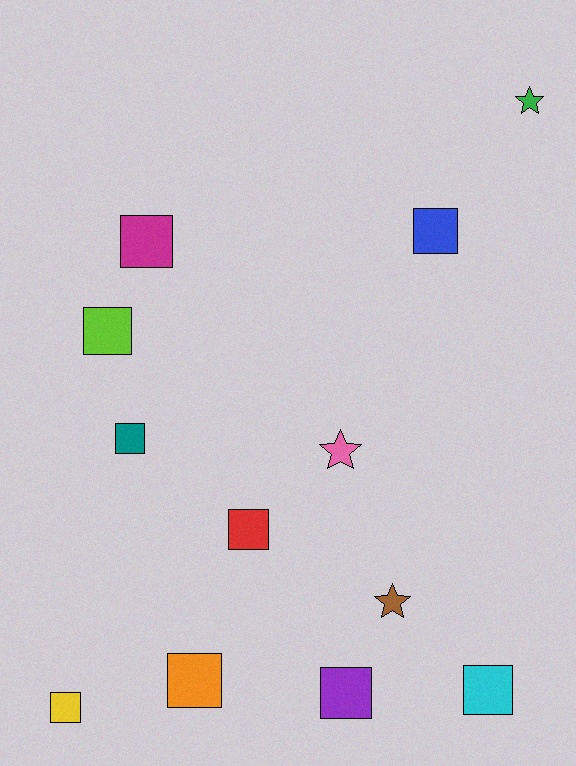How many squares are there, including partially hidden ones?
There are 9 squares.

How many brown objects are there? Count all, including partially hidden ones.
There is 1 brown object.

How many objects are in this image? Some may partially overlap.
There are 12 objects.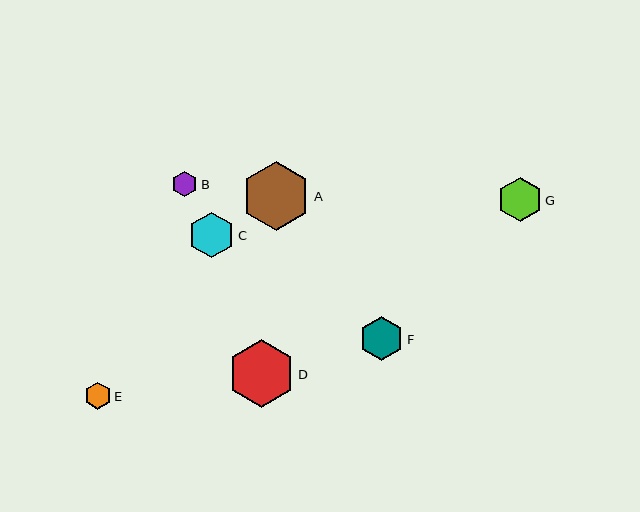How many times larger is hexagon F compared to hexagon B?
Hexagon F is approximately 1.7 times the size of hexagon B.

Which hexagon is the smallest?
Hexagon B is the smallest with a size of approximately 25 pixels.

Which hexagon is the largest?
Hexagon A is the largest with a size of approximately 69 pixels.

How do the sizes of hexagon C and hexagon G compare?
Hexagon C and hexagon G are approximately the same size.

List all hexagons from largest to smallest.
From largest to smallest: A, D, C, F, G, E, B.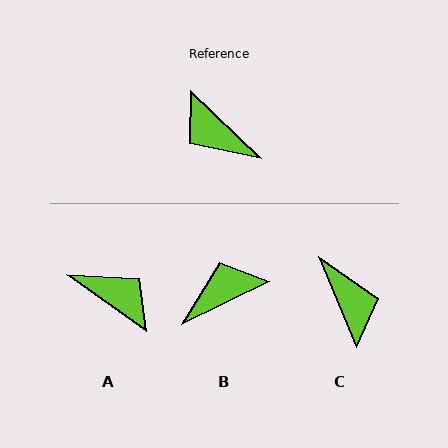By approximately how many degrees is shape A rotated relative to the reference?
Approximately 171 degrees clockwise.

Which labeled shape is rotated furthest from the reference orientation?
A, about 171 degrees away.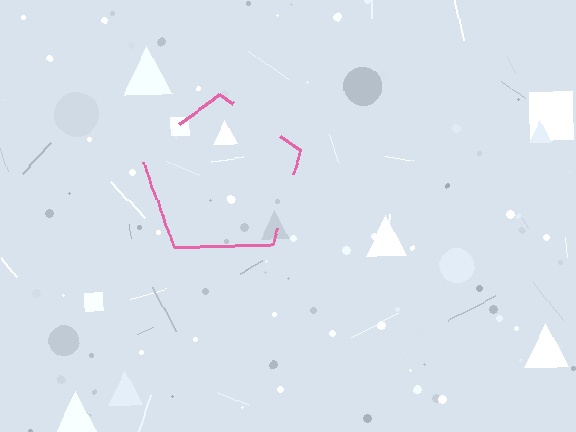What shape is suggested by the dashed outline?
The dashed outline suggests a pentagon.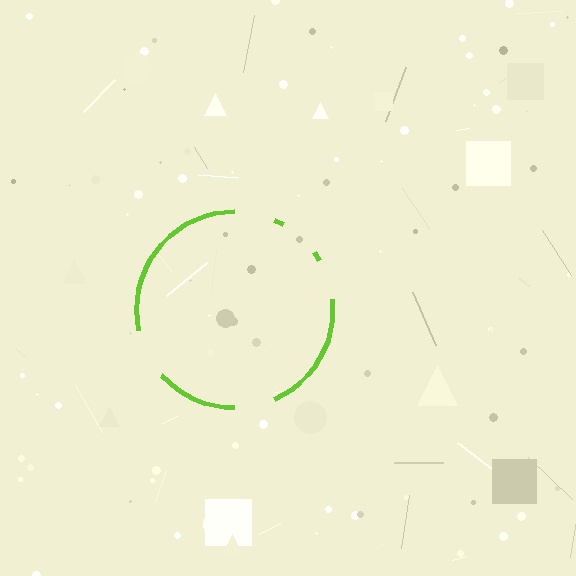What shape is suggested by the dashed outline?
The dashed outline suggests a circle.